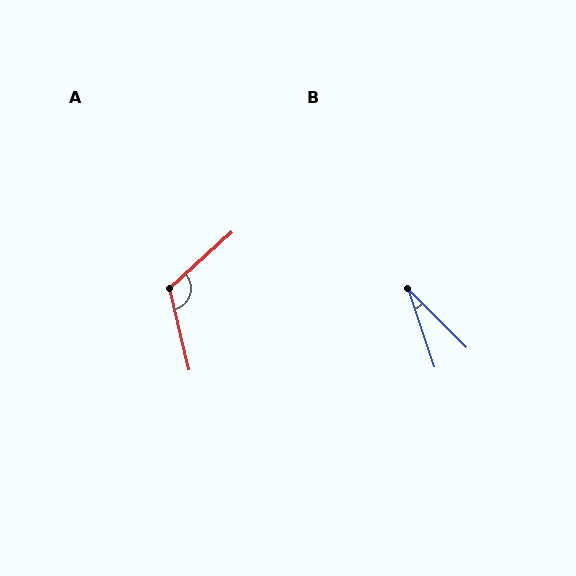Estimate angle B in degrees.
Approximately 26 degrees.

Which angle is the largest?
A, at approximately 119 degrees.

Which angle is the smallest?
B, at approximately 26 degrees.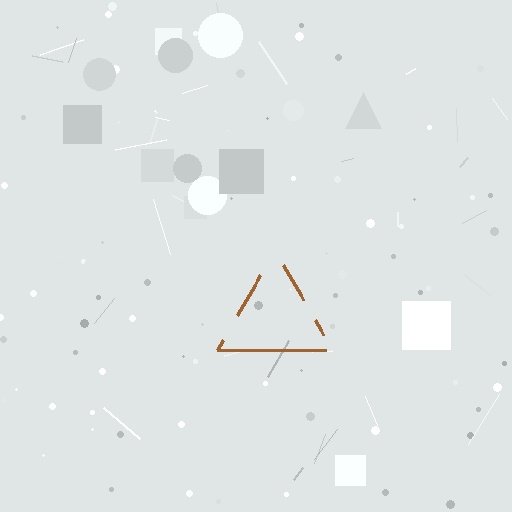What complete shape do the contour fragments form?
The contour fragments form a triangle.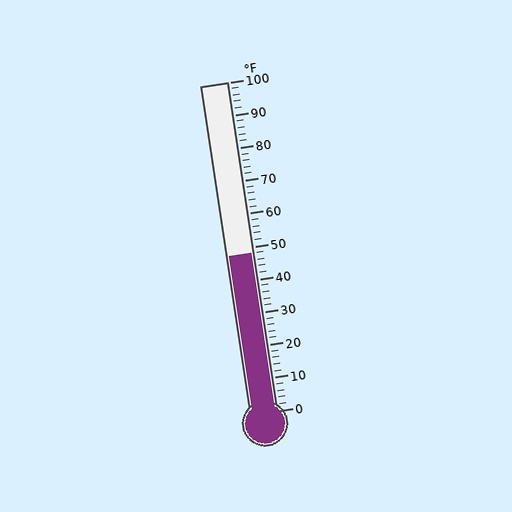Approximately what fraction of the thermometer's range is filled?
The thermometer is filled to approximately 50% of its range.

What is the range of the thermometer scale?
The thermometer scale ranges from 0°F to 100°F.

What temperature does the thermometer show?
The thermometer shows approximately 48°F.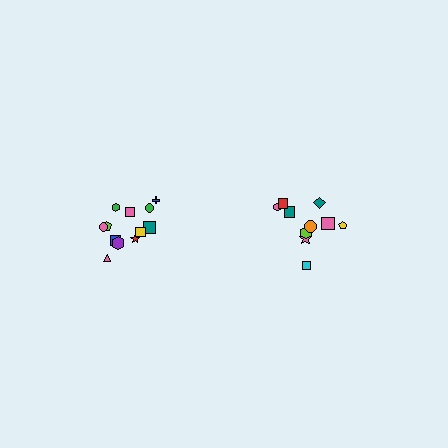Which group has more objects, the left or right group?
The left group.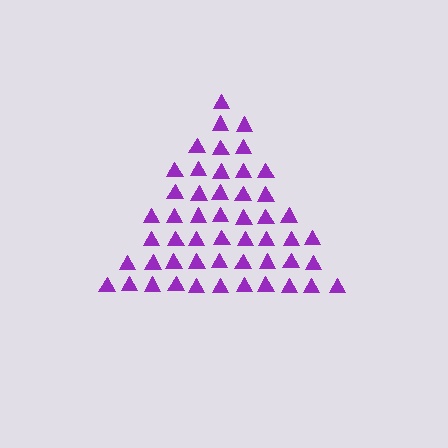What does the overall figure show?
The overall figure shows a triangle.